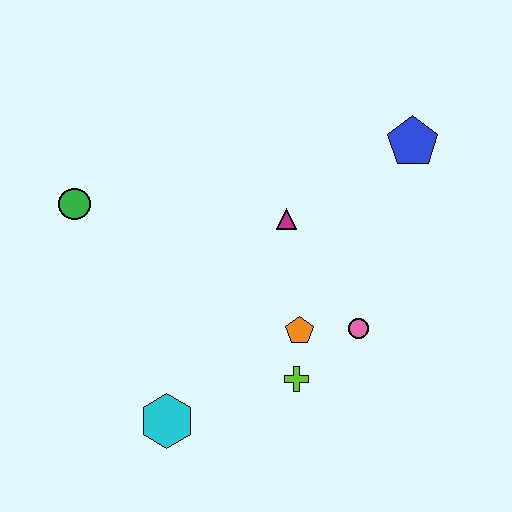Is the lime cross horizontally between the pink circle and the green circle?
Yes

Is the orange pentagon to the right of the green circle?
Yes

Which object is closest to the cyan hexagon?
The lime cross is closest to the cyan hexagon.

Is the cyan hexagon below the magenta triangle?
Yes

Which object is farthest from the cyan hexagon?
The blue pentagon is farthest from the cyan hexagon.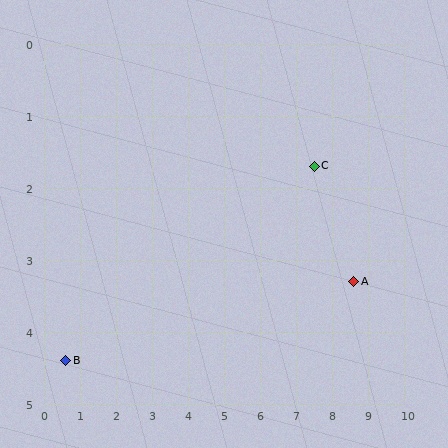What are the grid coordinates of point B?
Point B is at approximately (0.6, 4.4).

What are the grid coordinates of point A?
Point A is at approximately (8.6, 3.3).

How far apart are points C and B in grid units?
Points C and B are about 7.4 grid units apart.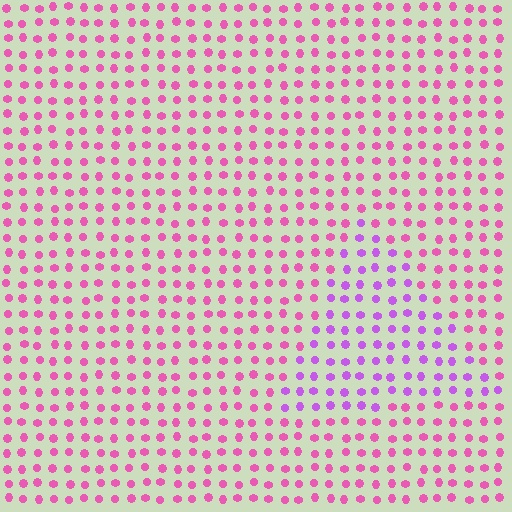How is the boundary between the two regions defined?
The boundary is defined purely by a slight shift in hue (about 37 degrees). Spacing, size, and orientation are identical on both sides.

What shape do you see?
I see a triangle.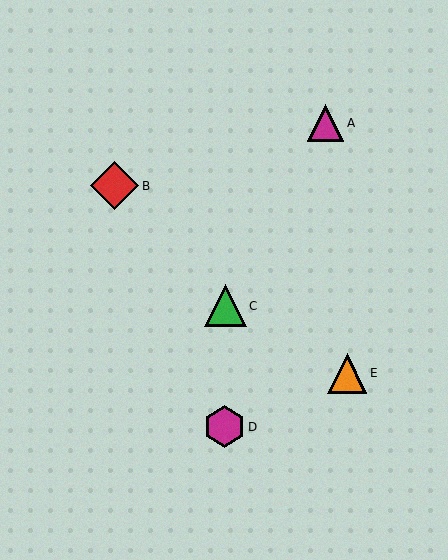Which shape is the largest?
The red diamond (labeled B) is the largest.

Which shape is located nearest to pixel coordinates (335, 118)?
The magenta triangle (labeled A) at (326, 123) is nearest to that location.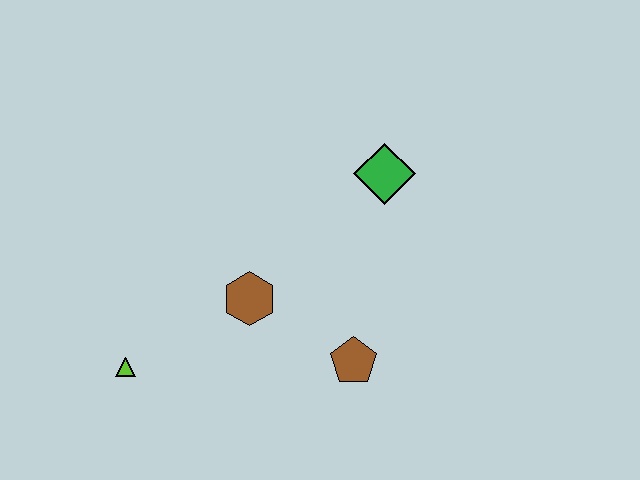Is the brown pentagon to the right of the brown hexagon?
Yes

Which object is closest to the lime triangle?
The brown hexagon is closest to the lime triangle.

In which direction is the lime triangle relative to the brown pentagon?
The lime triangle is to the left of the brown pentagon.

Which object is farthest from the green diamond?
The lime triangle is farthest from the green diamond.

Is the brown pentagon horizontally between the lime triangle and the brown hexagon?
No